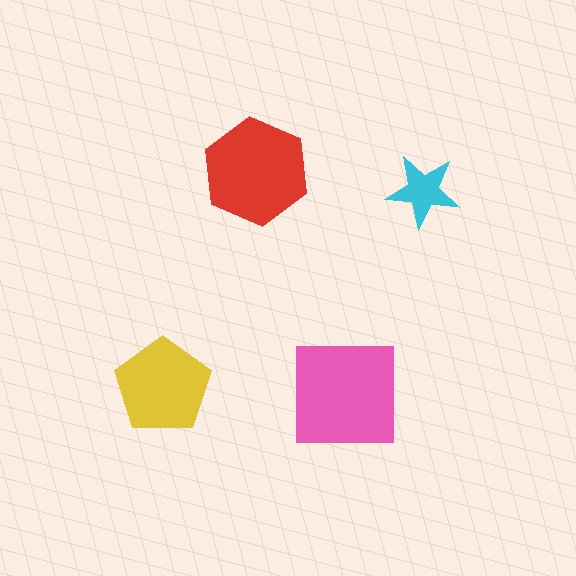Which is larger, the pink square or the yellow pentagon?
The pink square.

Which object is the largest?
The pink square.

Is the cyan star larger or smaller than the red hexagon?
Smaller.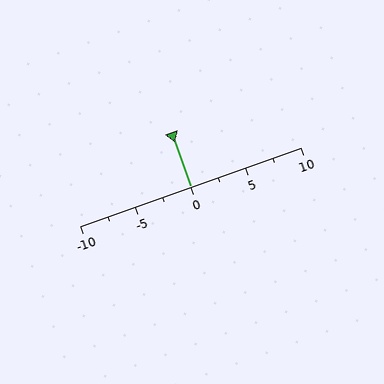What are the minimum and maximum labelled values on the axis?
The axis runs from -10 to 10.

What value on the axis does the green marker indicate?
The marker indicates approximately 0.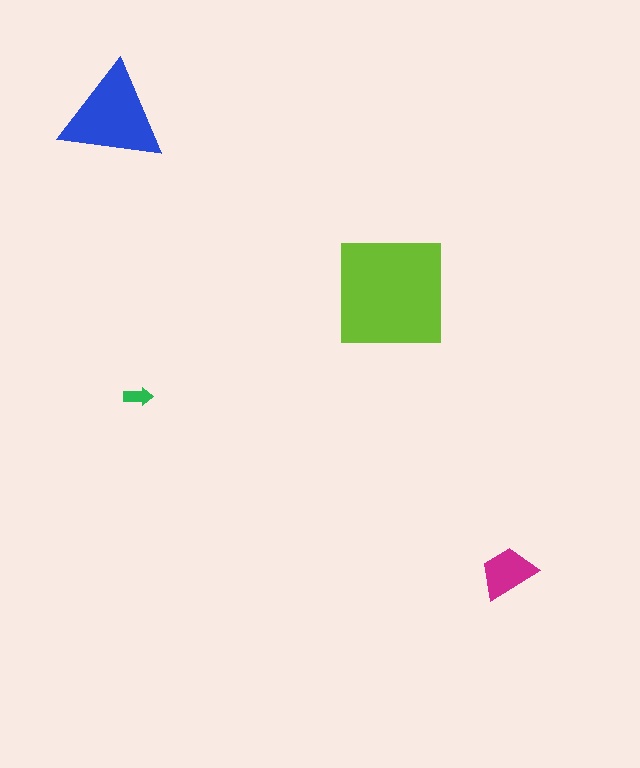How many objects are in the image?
There are 4 objects in the image.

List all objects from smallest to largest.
The green arrow, the magenta trapezoid, the blue triangle, the lime square.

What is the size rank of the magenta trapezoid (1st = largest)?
3rd.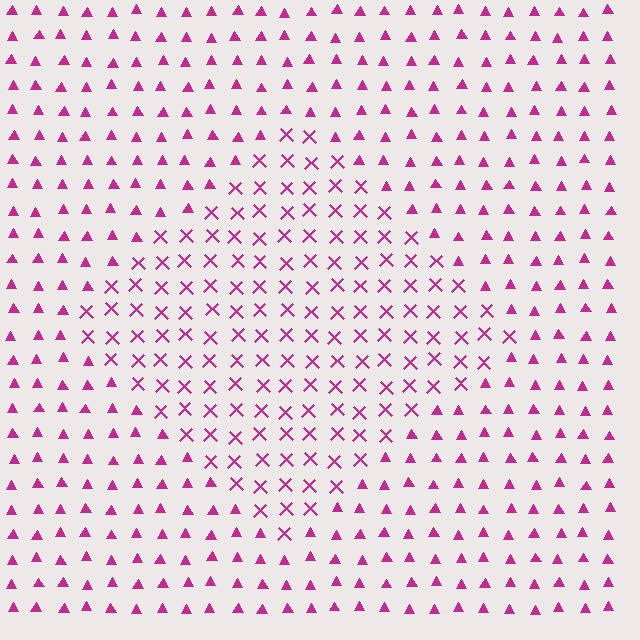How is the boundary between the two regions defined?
The boundary is defined by a change in element shape: X marks inside vs. triangles outside. All elements share the same color and spacing.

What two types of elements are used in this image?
The image uses X marks inside the diamond region and triangles outside it.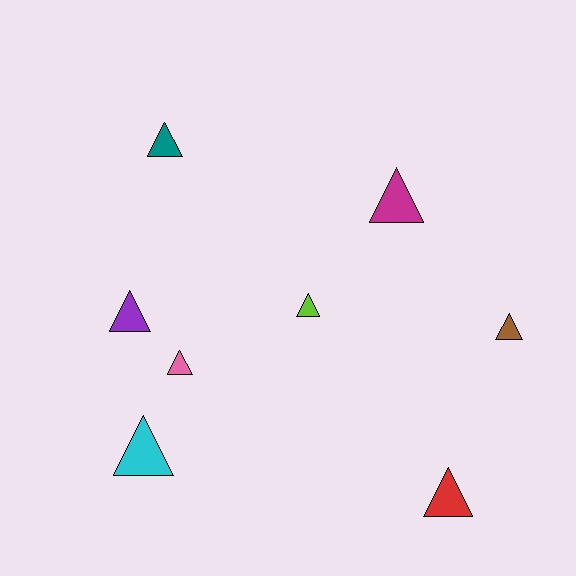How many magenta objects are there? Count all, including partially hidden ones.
There is 1 magenta object.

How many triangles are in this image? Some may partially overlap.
There are 8 triangles.